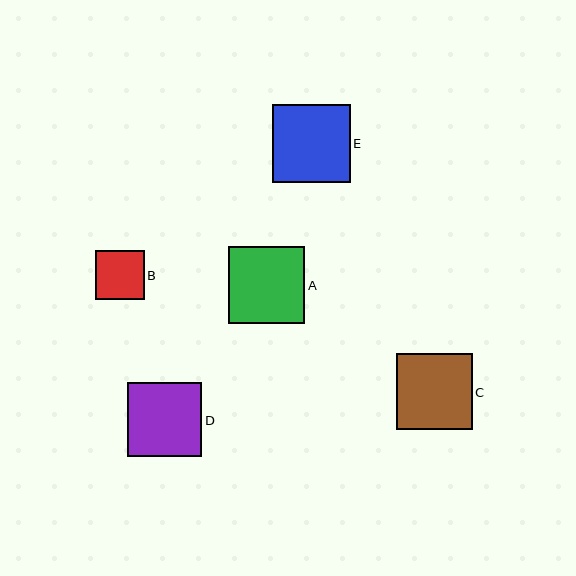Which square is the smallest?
Square B is the smallest with a size of approximately 49 pixels.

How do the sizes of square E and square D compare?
Square E and square D are approximately the same size.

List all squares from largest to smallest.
From largest to smallest: E, A, C, D, B.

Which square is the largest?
Square E is the largest with a size of approximately 78 pixels.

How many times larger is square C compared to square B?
Square C is approximately 1.5 times the size of square B.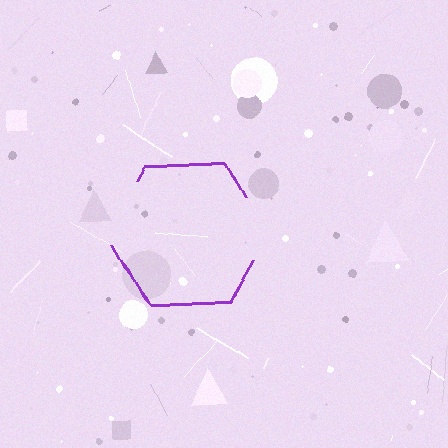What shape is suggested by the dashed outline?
The dashed outline suggests a hexagon.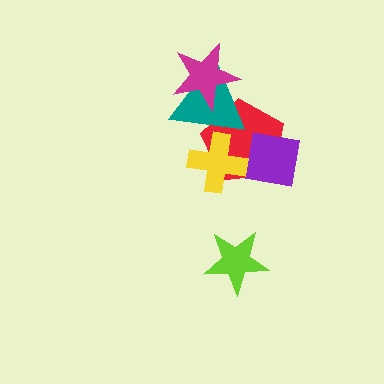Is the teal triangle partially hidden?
Yes, it is partially covered by another shape.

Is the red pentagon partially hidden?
Yes, it is partially covered by another shape.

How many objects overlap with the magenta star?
1 object overlaps with the magenta star.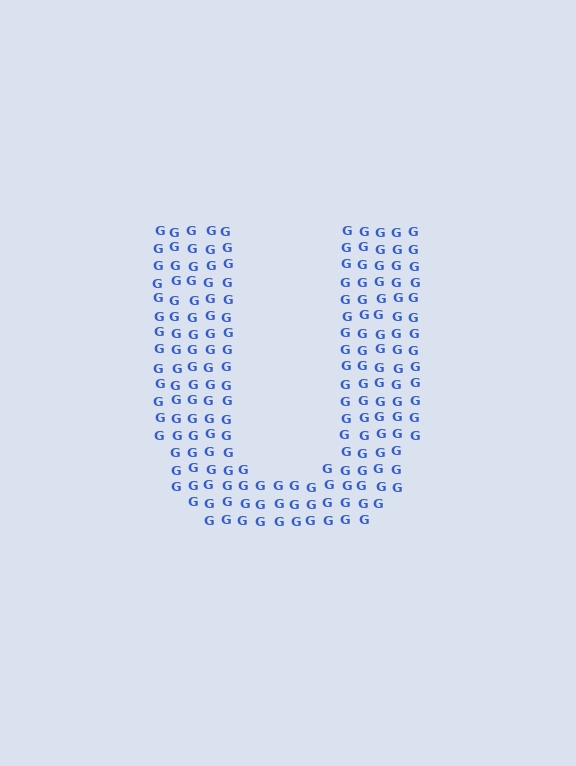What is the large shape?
The large shape is the letter U.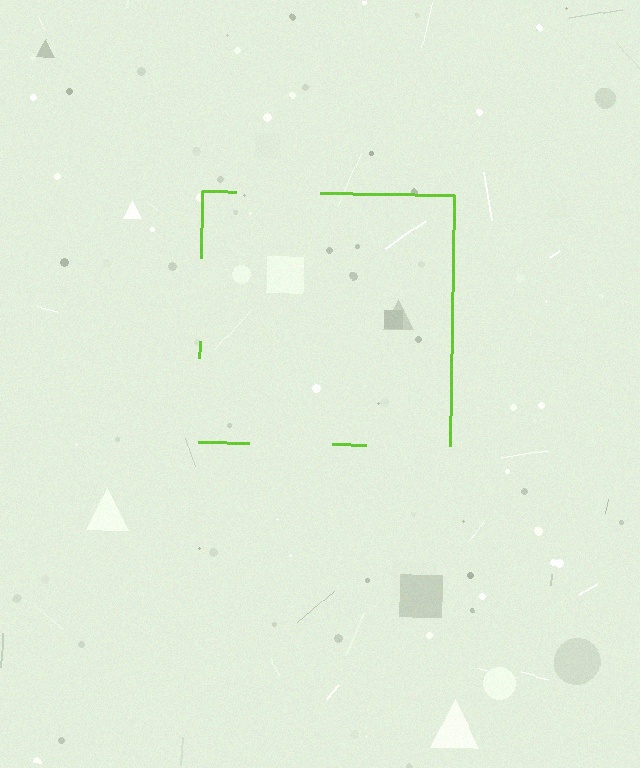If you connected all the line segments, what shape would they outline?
They would outline a square.